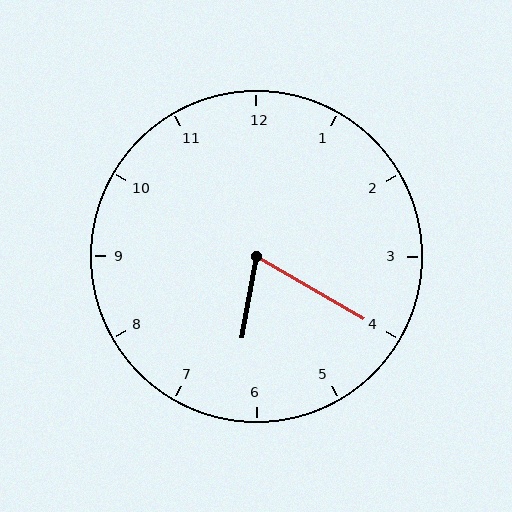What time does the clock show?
6:20.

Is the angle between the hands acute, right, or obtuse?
It is acute.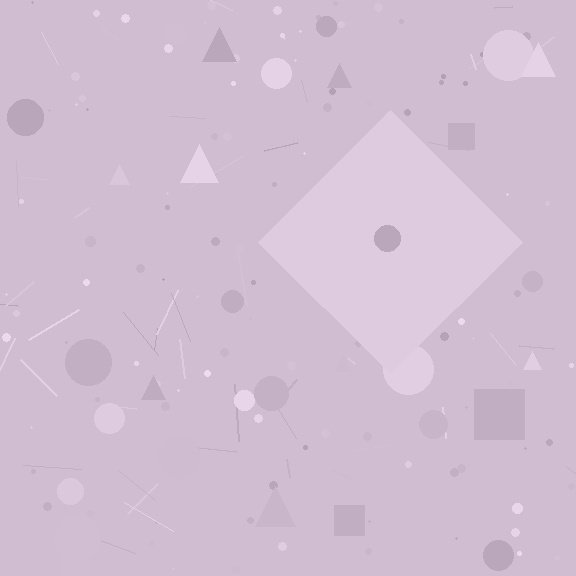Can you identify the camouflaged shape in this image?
The camouflaged shape is a diamond.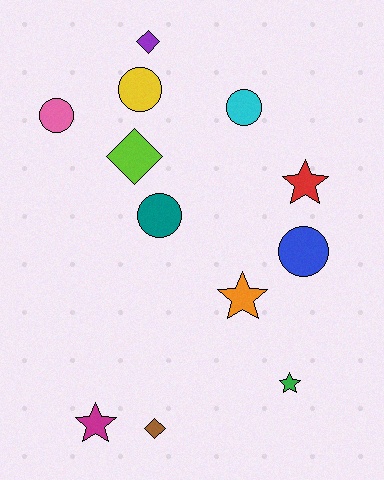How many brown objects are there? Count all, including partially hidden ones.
There is 1 brown object.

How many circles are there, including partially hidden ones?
There are 5 circles.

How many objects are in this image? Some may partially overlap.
There are 12 objects.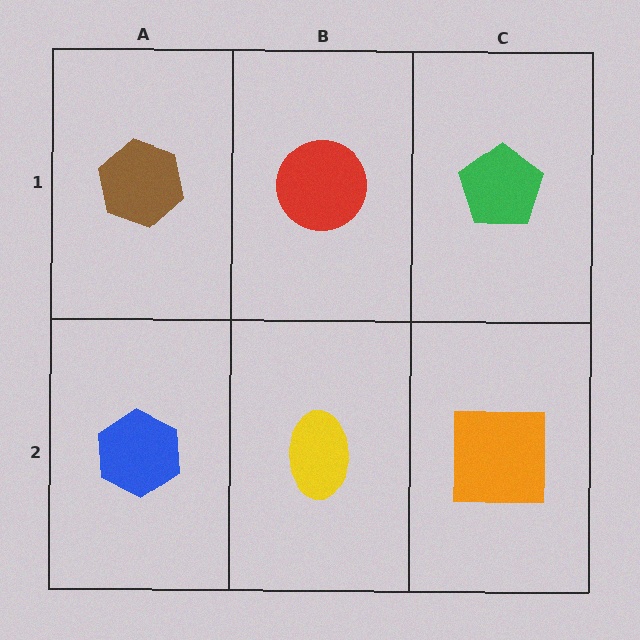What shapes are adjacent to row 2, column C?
A green pentagon (row 1, column C), a yellow ellipse (row 2, column B).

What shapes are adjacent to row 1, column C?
An orange square (row 2, column C), a red circle (row 1, column B).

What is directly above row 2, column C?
A green pentagon.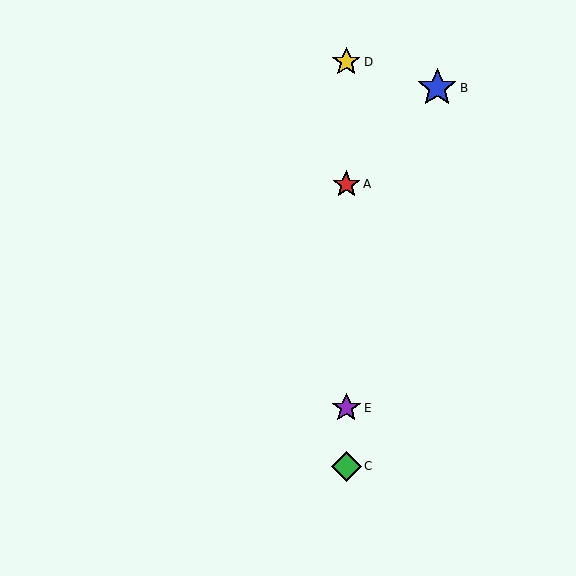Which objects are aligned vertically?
Objects A, C, D, E are aligned vertically.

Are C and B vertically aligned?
No, C is at x≈346 and B is at x≈437.